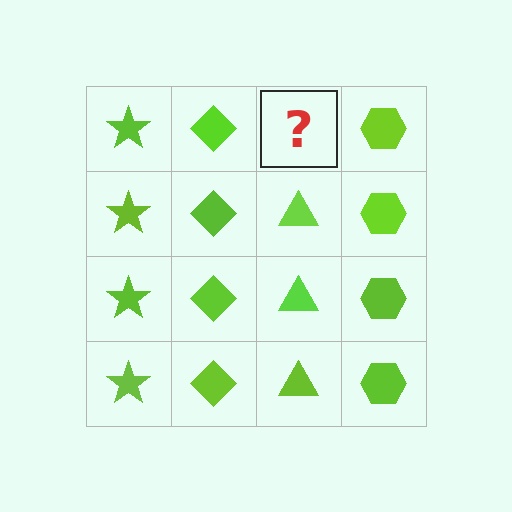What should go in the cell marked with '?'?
The missing cell should contain a lime triangle.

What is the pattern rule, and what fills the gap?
The rule is that each column has a consistent shape. The gap should be filled with a lime triangle.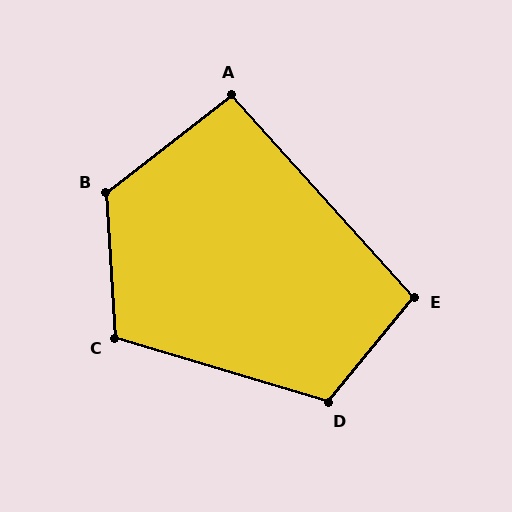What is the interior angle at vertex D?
Approximately 112 degrees (obtuse).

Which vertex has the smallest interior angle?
A, at approximately 94 degrees.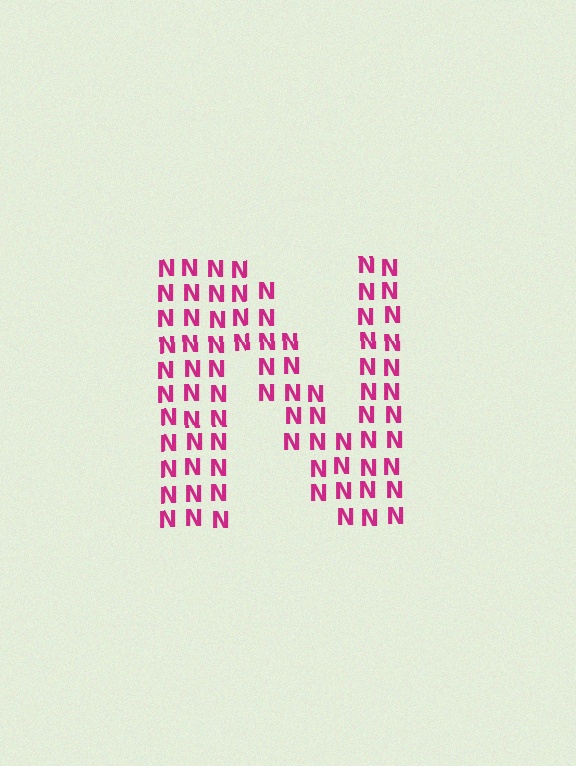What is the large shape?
The large shape is the letter N.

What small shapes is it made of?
It is made of small letter N's.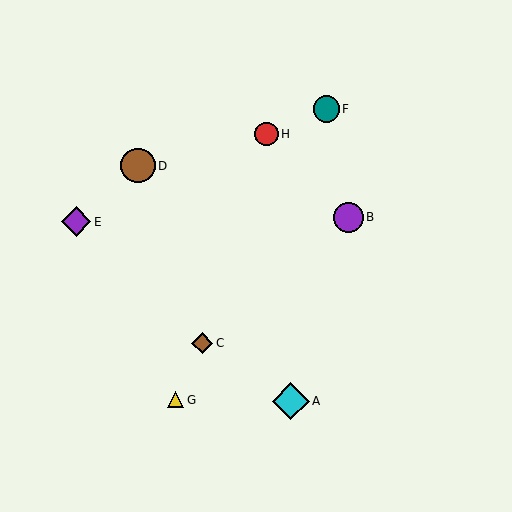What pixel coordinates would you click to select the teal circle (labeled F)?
Click at (326, 109) to select the teal circle F.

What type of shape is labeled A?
Shape A is a cyan diamond.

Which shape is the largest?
The cyan diamond (labeled A) is the largest.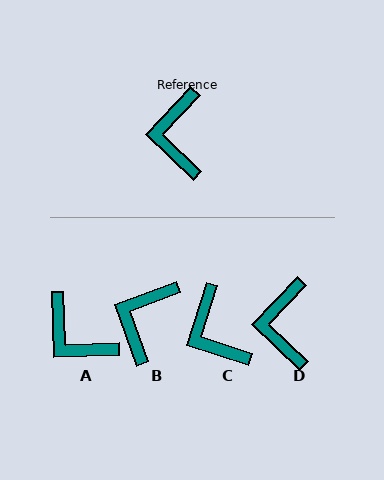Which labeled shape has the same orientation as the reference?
D.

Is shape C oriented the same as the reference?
No, it is off by about 26 degrees.